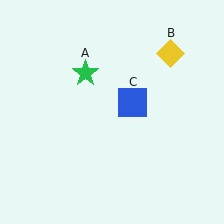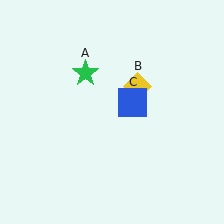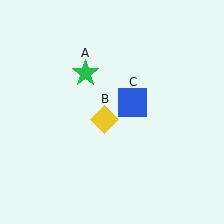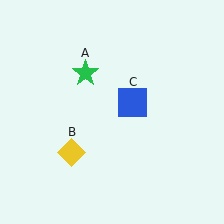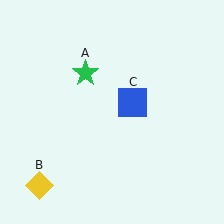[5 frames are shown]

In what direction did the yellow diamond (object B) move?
The yellow diamond (object B) moved down and to the left.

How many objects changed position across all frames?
1 object changed position: yellow diamond (object B).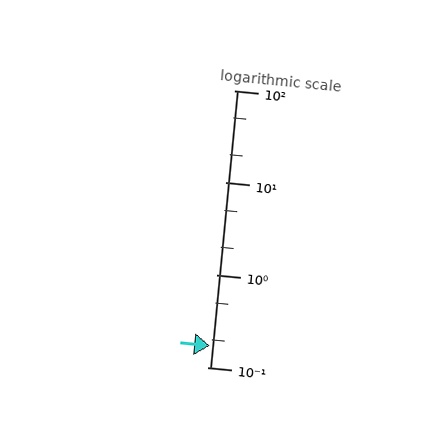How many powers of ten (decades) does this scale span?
The scale spans 3 decades, from 0.1 to 100.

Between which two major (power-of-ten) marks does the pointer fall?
The pointer is between 0.1 and 1.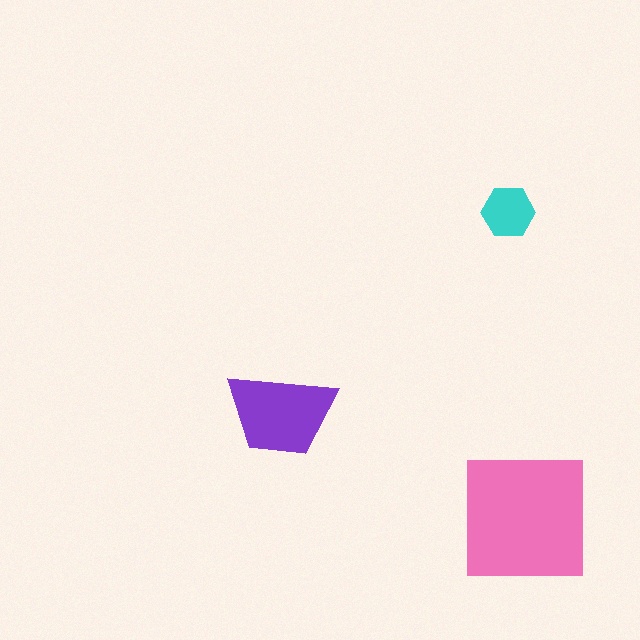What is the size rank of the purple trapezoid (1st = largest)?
2nd.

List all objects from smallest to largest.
The cyan hexagon, the purple trapezoid, the pink square.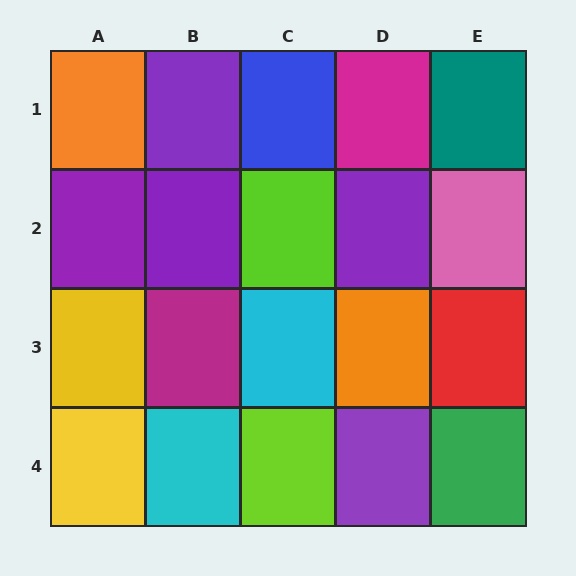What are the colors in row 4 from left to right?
Yellow, cyan, lime, purple, green.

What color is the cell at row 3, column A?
Yellow.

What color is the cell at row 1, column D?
Magenta.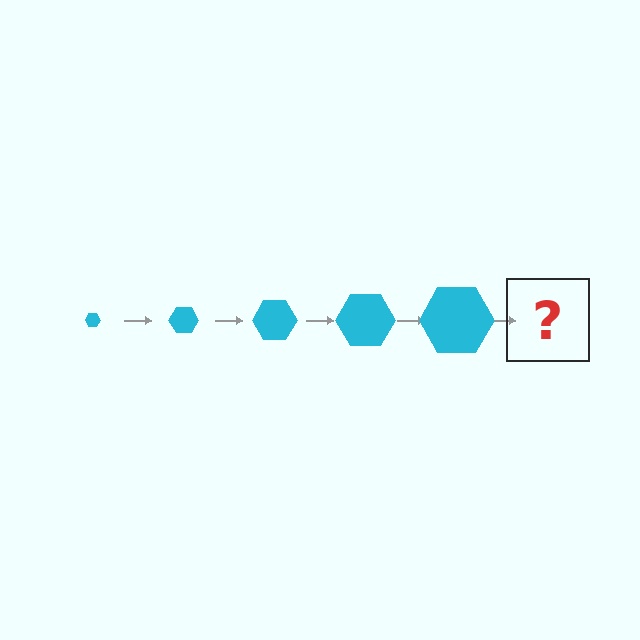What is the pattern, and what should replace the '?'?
The pattern is that the hexagon gets progressively larger each step. The '?' should be a cyan hexagon, larger than the previous one.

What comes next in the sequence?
The next element should be a cyan hexagon, larger than the previous one.